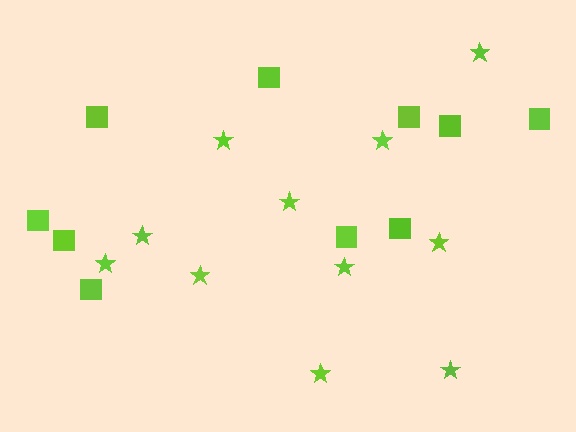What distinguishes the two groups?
There are 2 groups: one group of stars (11) and one group of squares (10).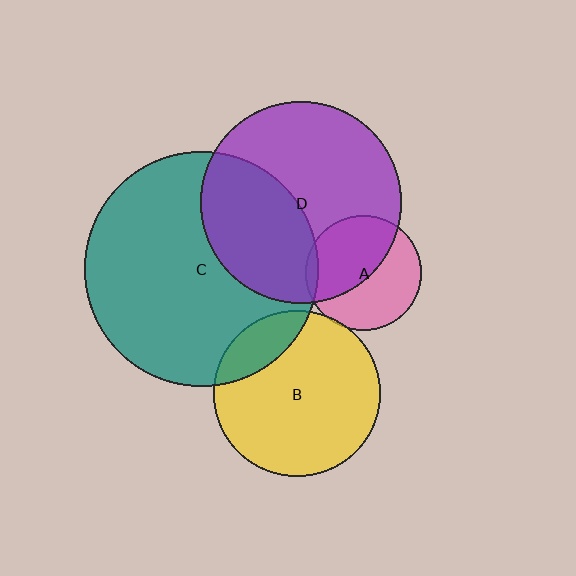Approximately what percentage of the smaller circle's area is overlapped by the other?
Approximately 40%.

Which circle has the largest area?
Circle C (teal).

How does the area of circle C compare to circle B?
Approximately 2.0 times.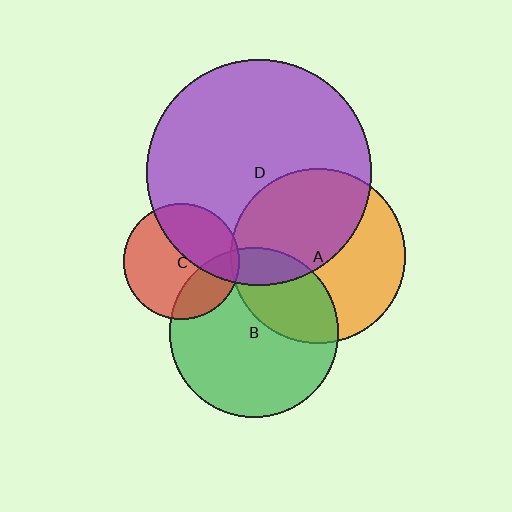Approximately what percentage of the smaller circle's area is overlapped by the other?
Approximately 50%.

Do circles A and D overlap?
Yes.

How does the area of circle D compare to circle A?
Approximately 1.7 times.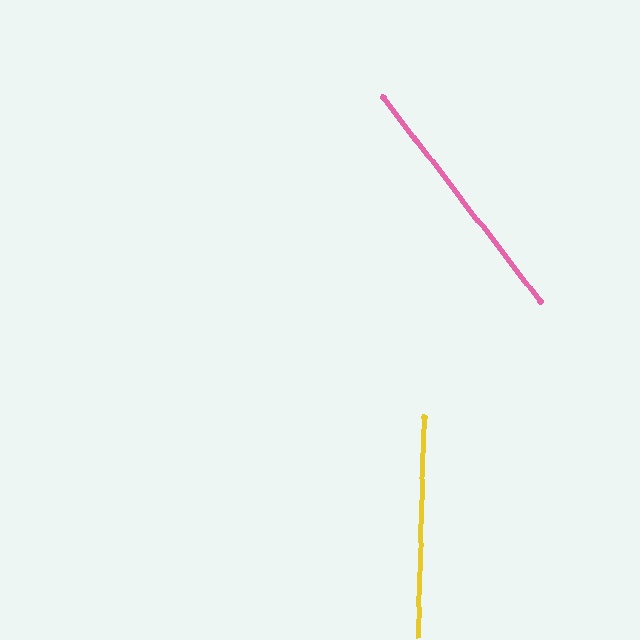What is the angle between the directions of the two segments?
Approximately 39 degrees.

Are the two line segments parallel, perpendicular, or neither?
Neither parallel nor perpendicular — they differ by about 39°.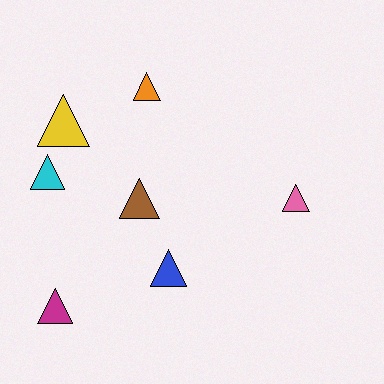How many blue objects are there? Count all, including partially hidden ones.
There is 1 blue object.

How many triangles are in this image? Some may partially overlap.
There are 7 triangles.